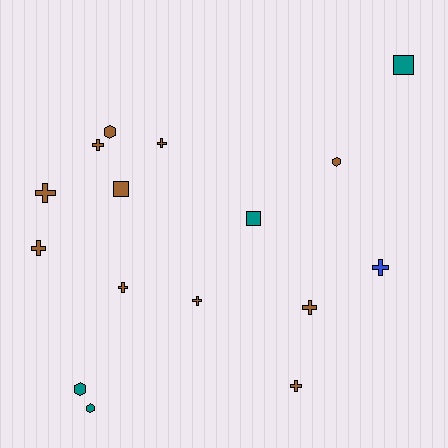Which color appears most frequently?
Brown, with 11 objects.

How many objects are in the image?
There are 16 objects.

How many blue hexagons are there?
There are no blue hexagons.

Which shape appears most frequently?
Cross, with 9 objects.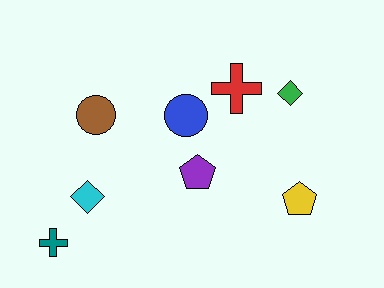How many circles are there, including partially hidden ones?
There are 2 circles.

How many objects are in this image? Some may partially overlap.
There are 8 objects.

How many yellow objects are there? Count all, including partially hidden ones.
There is 1 yellow object.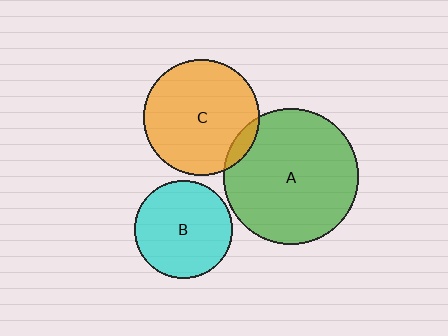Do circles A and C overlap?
Yes.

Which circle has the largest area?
Circle A (green).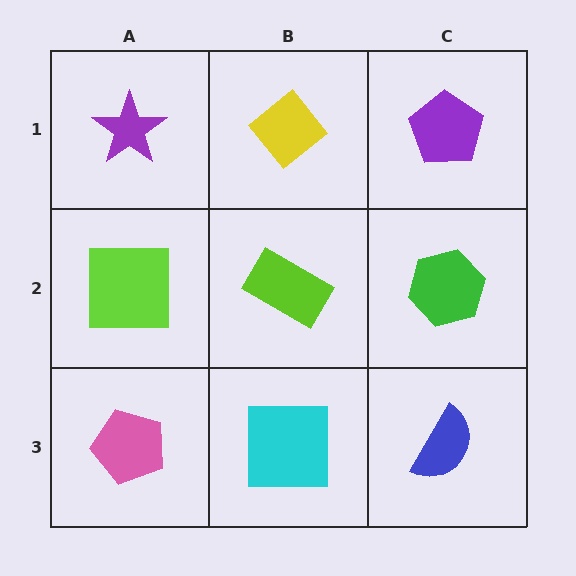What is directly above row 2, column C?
A purple pentagon.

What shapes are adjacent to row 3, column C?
A green hexagon (row 2, column C), a cyan square (row 3, column B).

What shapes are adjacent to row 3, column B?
A lime rectangle (row 2, column B), a pink pentagon (row 3, column A), a blue semicircle (row 3, column C).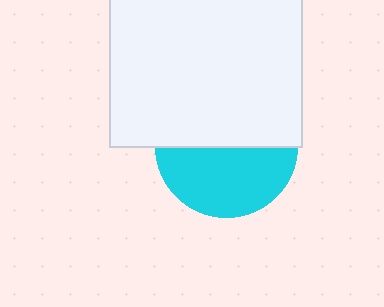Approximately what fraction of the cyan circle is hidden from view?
Roughly 51% of the cyan circle is hidden behind the white square.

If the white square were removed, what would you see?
You would see the complete cyan circle.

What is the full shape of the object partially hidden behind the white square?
The partially hidden object is a cyan circle.